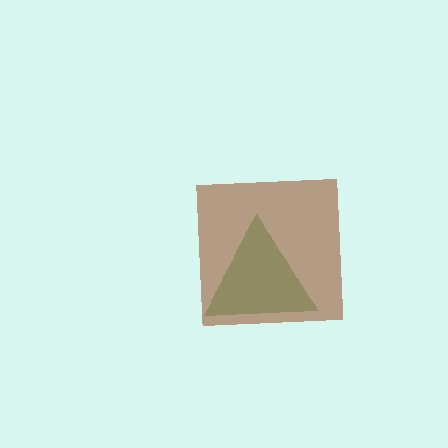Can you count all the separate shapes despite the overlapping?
Yes, there are 2 separate shapes.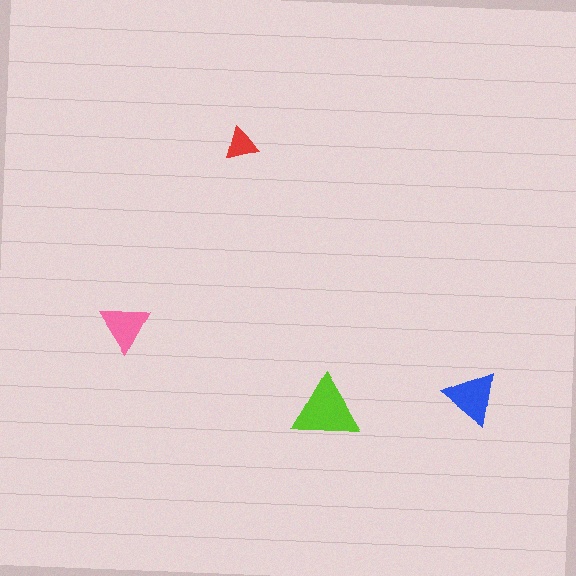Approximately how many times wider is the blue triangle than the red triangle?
About 1.5 times wider.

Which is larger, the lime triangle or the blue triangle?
The lime one.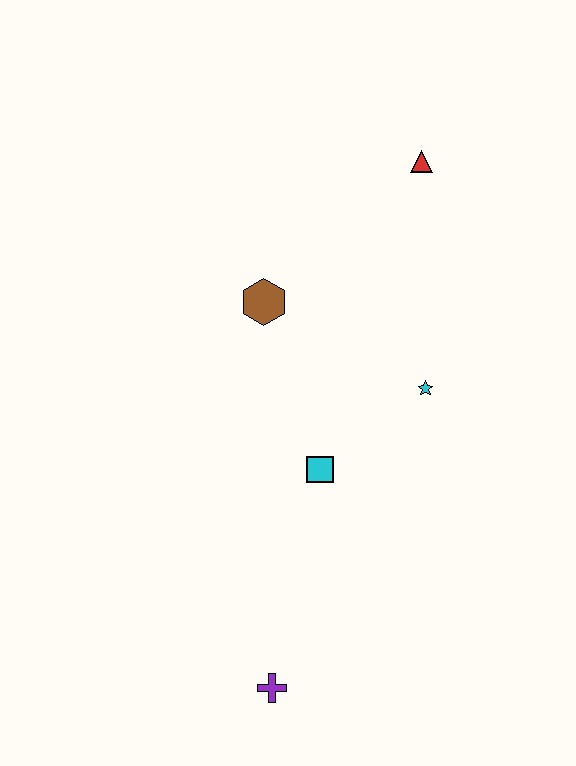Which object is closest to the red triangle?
The brown hexagon is closest to the red triangle.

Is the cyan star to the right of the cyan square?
Yes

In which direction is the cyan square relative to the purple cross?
The cyan square is above the purple cross.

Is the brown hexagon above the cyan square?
Yes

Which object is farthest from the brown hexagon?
The purple cross is farthest from the brown hexagon.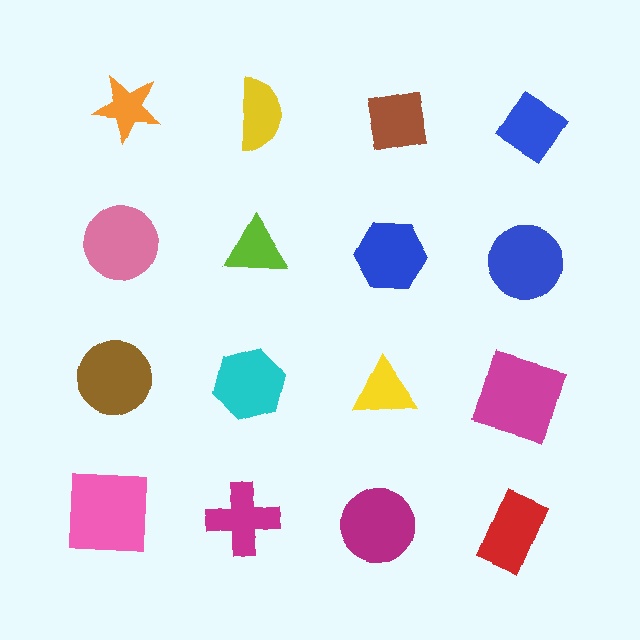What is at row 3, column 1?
A brown circle.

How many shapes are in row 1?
4 shapes.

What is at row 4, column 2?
A magenta cross.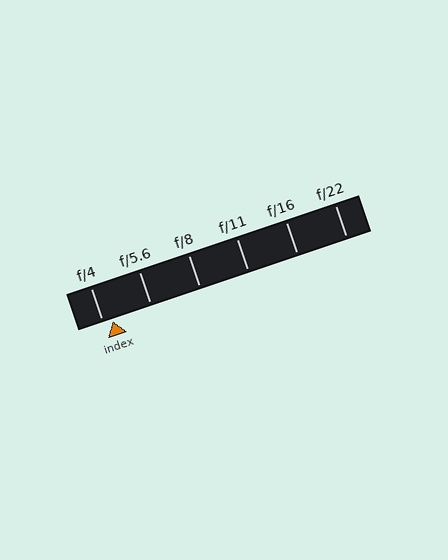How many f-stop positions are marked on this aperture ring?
There are 6 f-stop positions marked.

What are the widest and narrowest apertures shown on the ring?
The widest aperture shown is f/4 and the narrowest is f/22.